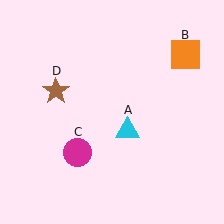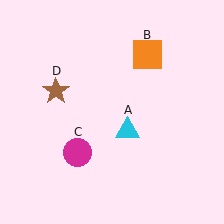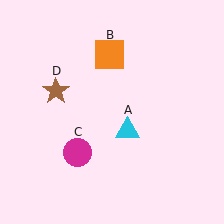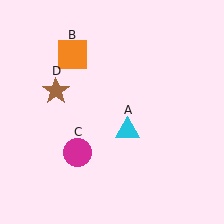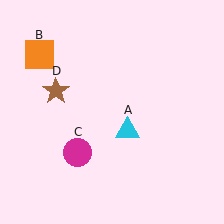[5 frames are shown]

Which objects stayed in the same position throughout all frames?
Cyan triangle (object A) and magenta circle (object C) and brown star (object D) remained stationary.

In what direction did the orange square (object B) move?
The orange square (object B) moved left.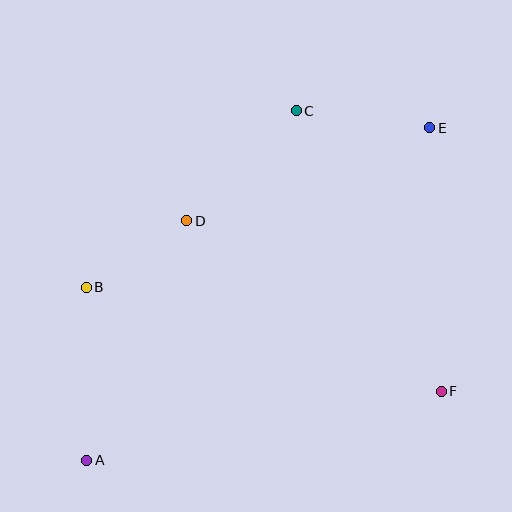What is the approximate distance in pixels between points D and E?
The distance between D and E is approximately 260 pixels.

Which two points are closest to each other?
Points B and D are closest to each other.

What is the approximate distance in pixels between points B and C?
The distance between B and C is approximately 275 pixels.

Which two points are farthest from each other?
Points A and E are farthest from each other.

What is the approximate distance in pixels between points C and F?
The distance between C and F is approximately 316 pixels.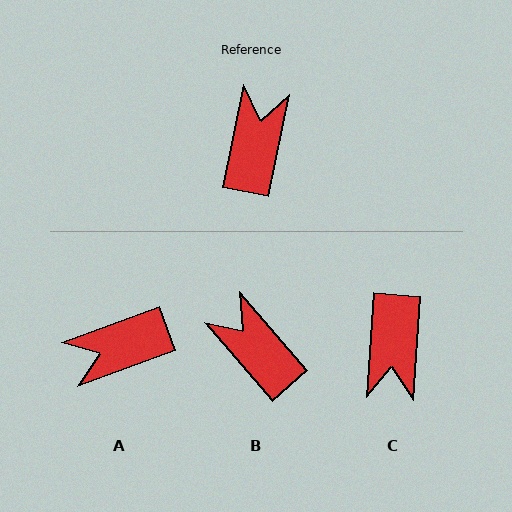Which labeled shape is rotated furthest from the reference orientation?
C, about 173 degrees away.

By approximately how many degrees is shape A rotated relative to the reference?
Approximately 122 degrees counter-clockwise.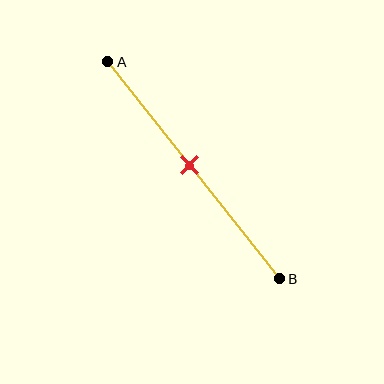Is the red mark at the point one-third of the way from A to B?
No, the mark is at about 50% from A, not at the 33% one-third point.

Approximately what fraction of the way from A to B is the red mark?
The red mark is approximately 50% of the way from A to B.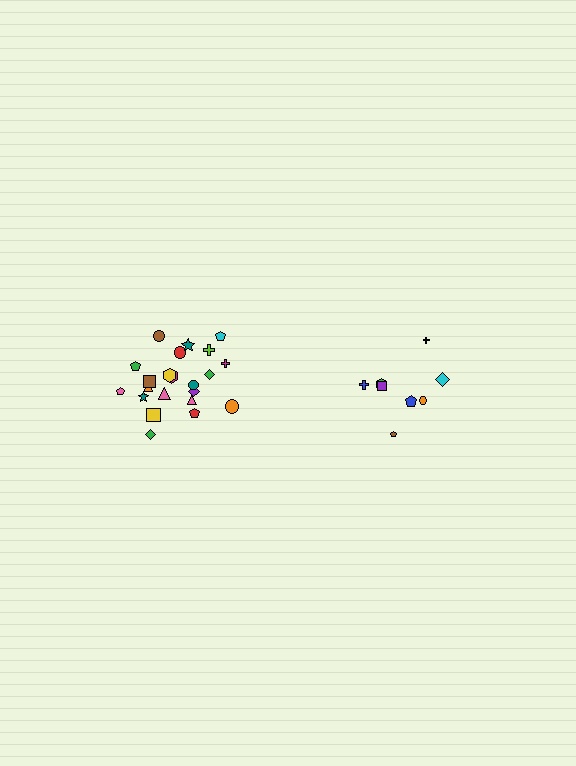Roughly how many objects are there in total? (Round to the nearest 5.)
Roughly 30 objects in total.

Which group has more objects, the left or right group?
The left group.